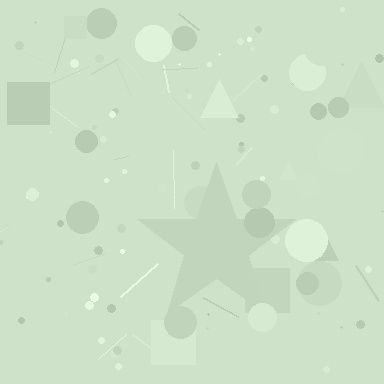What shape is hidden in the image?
A star is hidden in the image.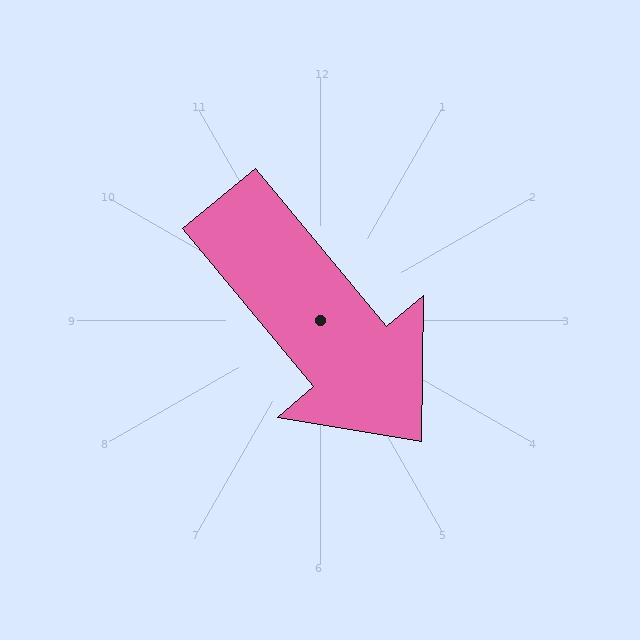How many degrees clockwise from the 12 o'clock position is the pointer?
Approximately 140 degrees.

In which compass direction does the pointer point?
Southeast.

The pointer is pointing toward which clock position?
Roughly 5 o'clock.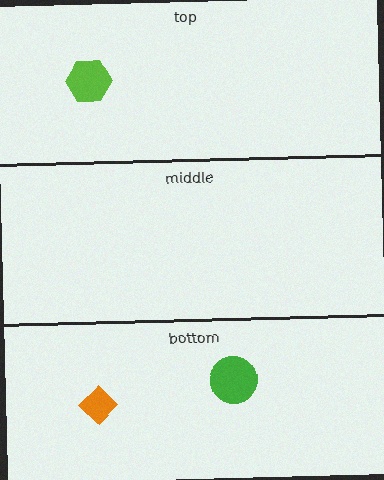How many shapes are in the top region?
1.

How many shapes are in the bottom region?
2.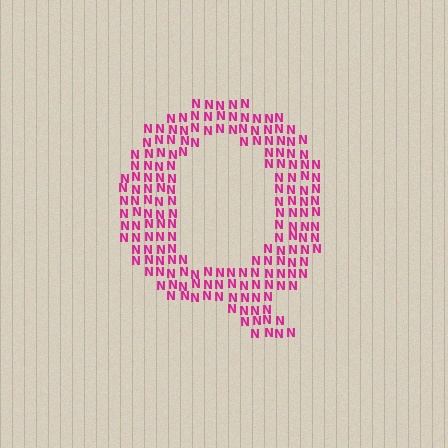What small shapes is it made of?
It is made of small letter N's.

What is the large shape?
The large shape is the letter Q.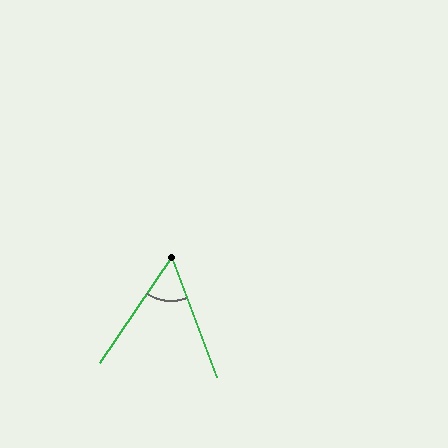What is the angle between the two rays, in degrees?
Approximately 55 degrees.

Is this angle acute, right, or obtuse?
It is acute.